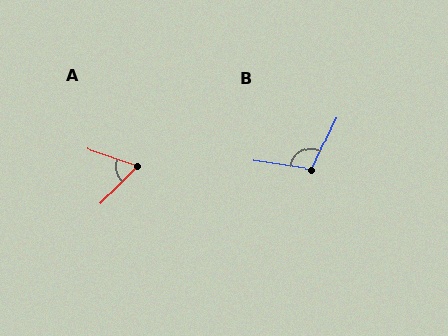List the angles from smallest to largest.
A (64°), B (107°).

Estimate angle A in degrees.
Approximately 64 degrees.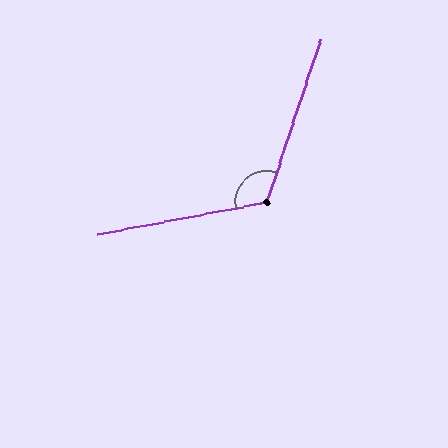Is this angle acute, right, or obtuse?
It is obtuse.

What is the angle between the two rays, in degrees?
Approximately 119 degrees.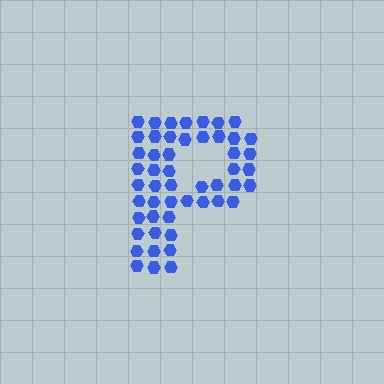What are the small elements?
The small elements are hexagons.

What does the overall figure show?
The overall figure shows the letter P.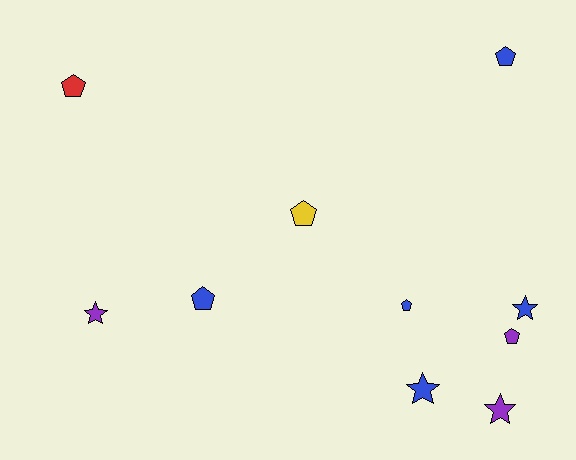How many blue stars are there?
There are 2 blue stars.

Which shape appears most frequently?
Pentagon, with 6 objects.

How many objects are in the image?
There are 10 objects.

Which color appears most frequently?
Blue, with 5 objects.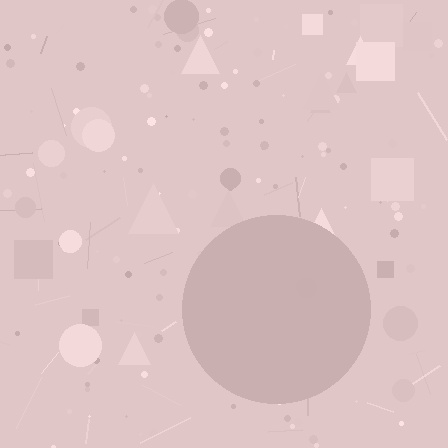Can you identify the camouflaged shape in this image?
The camouflaged shape is a circle.